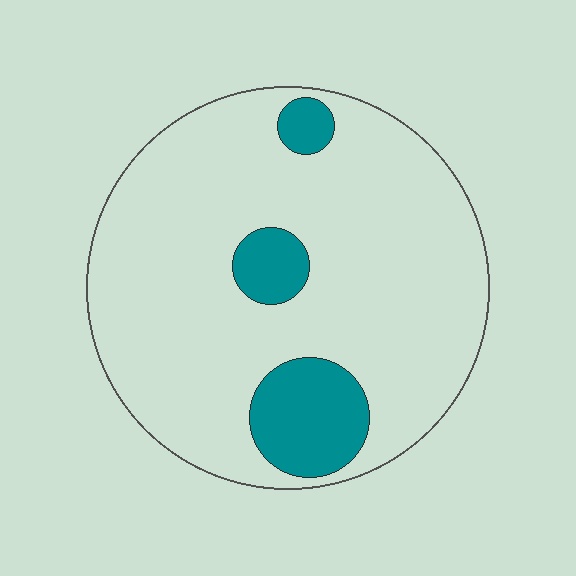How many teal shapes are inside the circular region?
3.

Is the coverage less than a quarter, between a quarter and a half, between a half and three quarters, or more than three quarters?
Less than a quarter.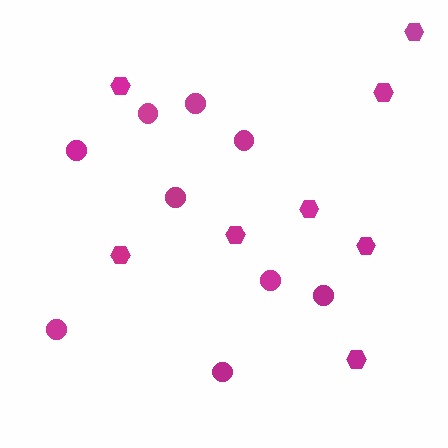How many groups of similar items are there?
There are 2 groups: one group of circles (9) and one group of hexagons (8).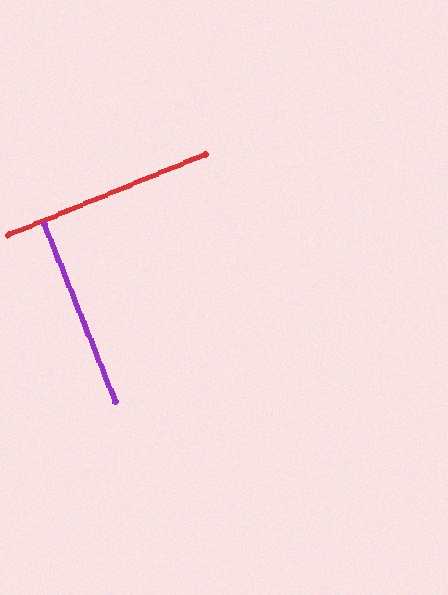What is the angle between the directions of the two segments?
Approximately 90 degrees.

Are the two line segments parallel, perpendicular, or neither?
Perpendicular — they meet at approximately 90°.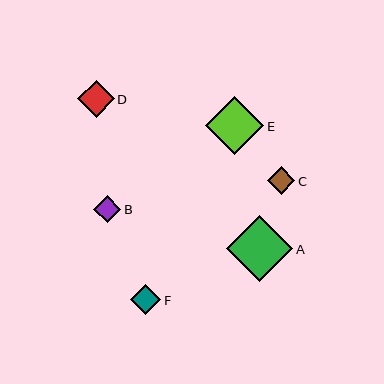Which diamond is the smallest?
Diamond B is the smallest with a size of approximately 27 pixels.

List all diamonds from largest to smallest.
From largest to smallest: A, E, D, F, C, B.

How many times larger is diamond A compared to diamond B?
Diamond A is approximately 2.4 times the size of diamond B.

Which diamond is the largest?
Diamond A is the largest with a size of approximately 66 pixels.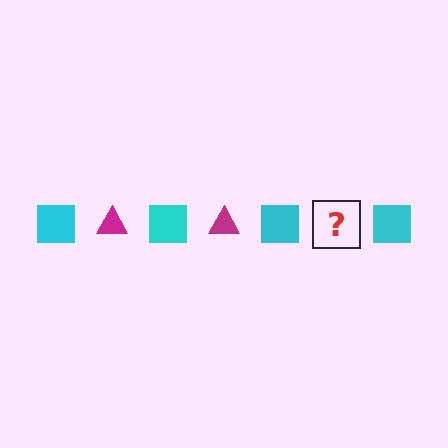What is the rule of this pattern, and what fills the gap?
The rule is that the pattern alternates between cyan square and magenta triangle. The gap should be filled with a magenta triangle.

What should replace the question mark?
The question mark should be replaced with a magenta triangle.